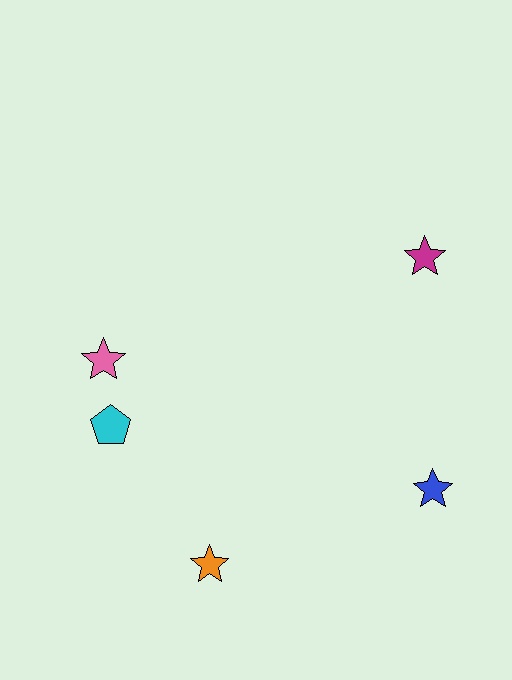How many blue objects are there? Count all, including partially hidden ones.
There is 1 blue object.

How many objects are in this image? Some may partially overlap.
There are 5 objects.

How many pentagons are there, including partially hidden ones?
There is 1 pentagon.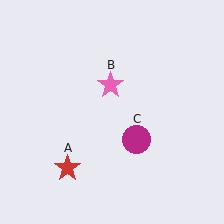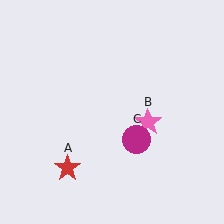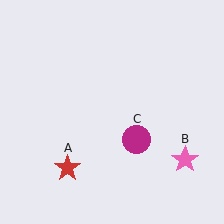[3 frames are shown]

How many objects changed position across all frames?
1 object changed position: pink star (object B).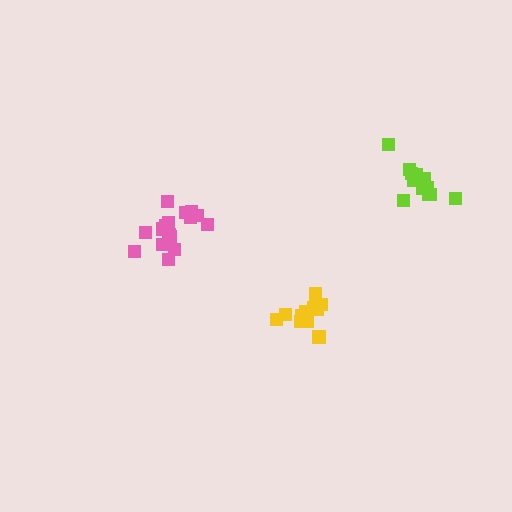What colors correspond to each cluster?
The clusters are colored: yellow, pink, lime.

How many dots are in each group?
Group 1: 13 dots, Group 2: 17 dots, Group 3: 12 dots (42 total).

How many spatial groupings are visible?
There are 3 spatial groupings.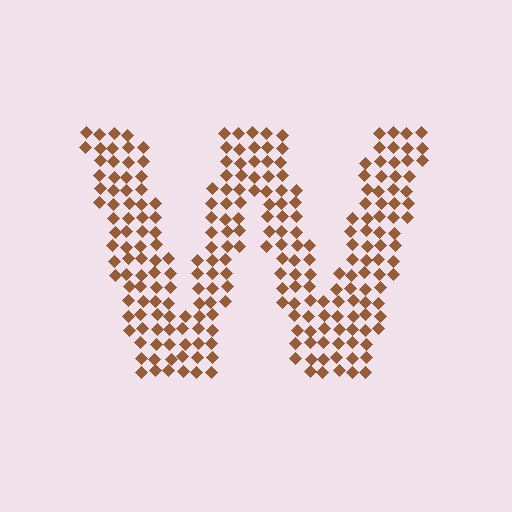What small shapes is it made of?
It is made of small diamonds.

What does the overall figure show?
The overall figure shows the letter W.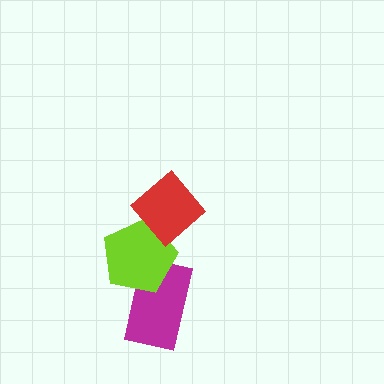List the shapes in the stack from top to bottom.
From top to bottom: the red diamond, the lime pentagon, the magenta rectangle.